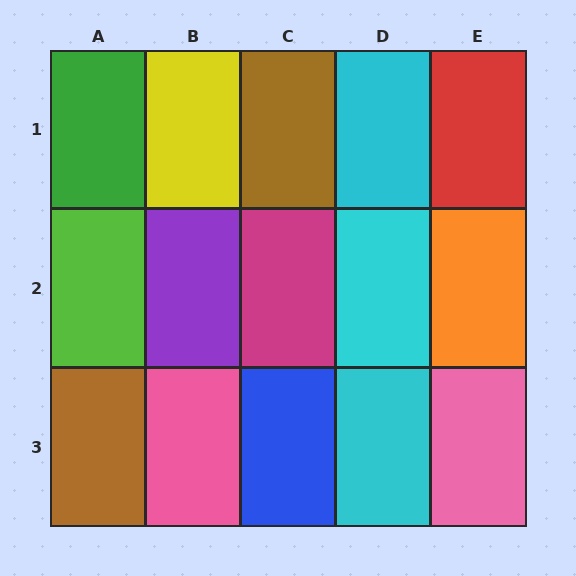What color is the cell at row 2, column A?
Lime.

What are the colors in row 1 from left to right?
Green, yellow, brown, cyan, red.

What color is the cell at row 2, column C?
Magenta.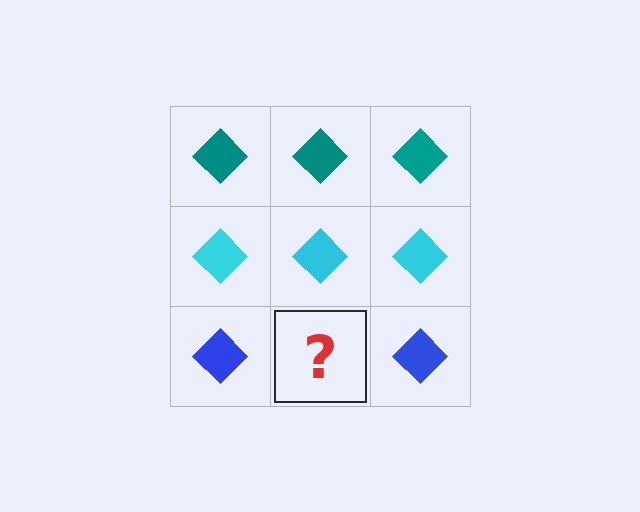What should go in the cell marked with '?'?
The missing cell should contain a blue diamond.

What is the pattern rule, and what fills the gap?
The rule is that each row has a consistent color. The gap should be filled with a blue diamond.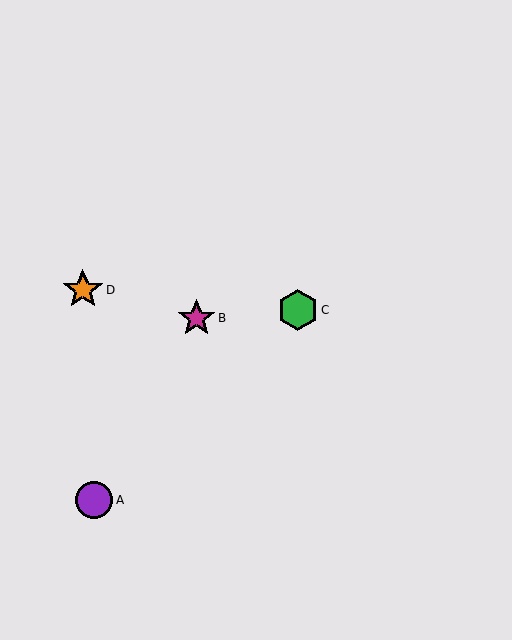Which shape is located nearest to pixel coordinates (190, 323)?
The magenta star (labeled B) at (197, 318) is nearest to that location.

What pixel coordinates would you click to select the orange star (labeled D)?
Click at (83, 290) to select the orange star D.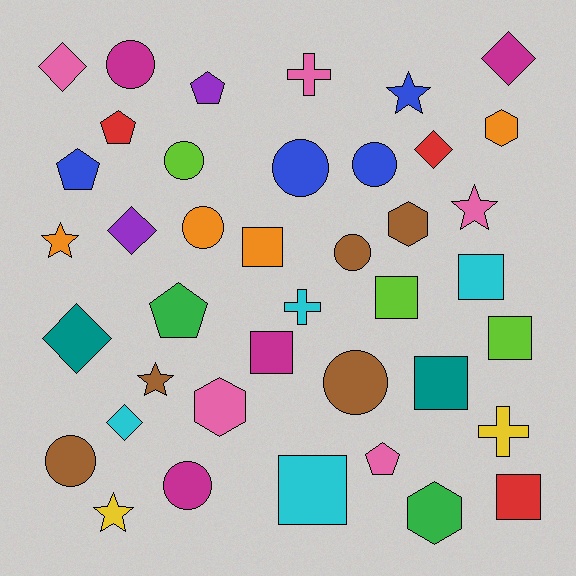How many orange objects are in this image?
There are 4 orange objects.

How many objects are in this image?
There are 40 objects.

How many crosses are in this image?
There are 3 crosses.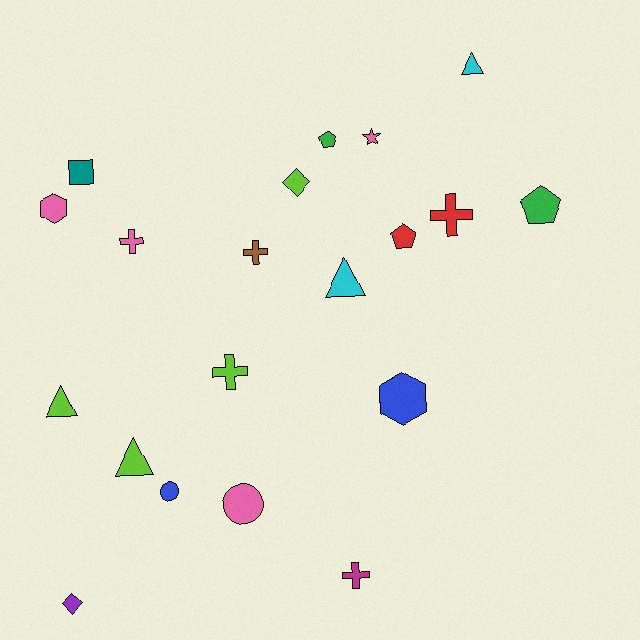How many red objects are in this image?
There are 2 red objects.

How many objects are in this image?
There are 20 objects.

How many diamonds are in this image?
There are 2 diamonds.